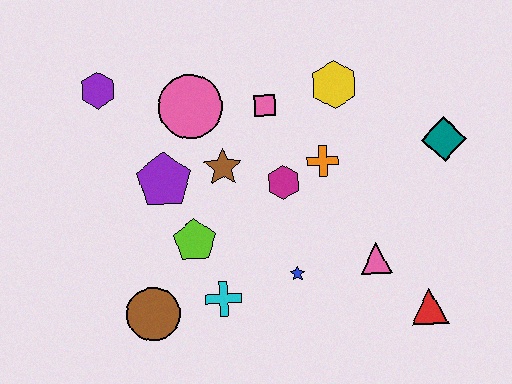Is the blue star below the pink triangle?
Yes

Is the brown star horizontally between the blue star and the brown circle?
Yes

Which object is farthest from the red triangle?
The purple hexagon is farthest from the red triangle.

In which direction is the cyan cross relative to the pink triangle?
The cyan cross is to the left of the pink triangle.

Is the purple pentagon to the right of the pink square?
No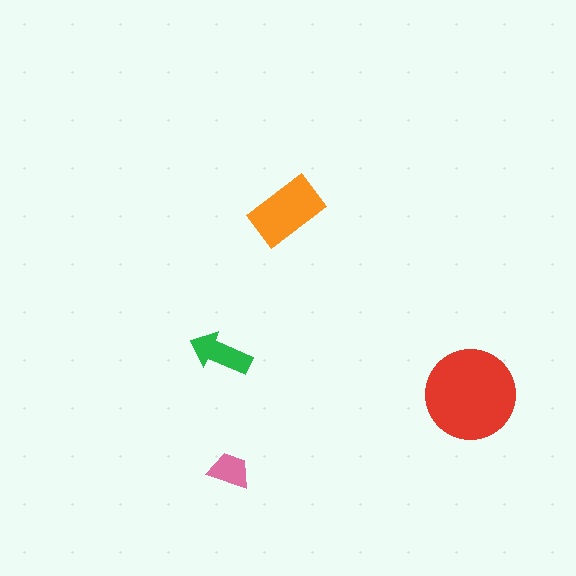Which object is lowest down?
The pink trapezoid is bottommost.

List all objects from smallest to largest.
The pink trapezoid, the green arrow, the orange rectangle, the red circle.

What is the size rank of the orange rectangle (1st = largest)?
2nd.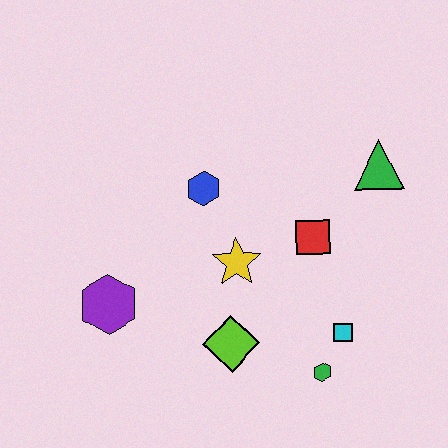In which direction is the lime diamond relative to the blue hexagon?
The lime diamond is below the blue hexagon.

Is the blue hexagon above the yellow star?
Yes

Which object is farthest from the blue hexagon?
The green hexagon is farthest from the blue hexagon.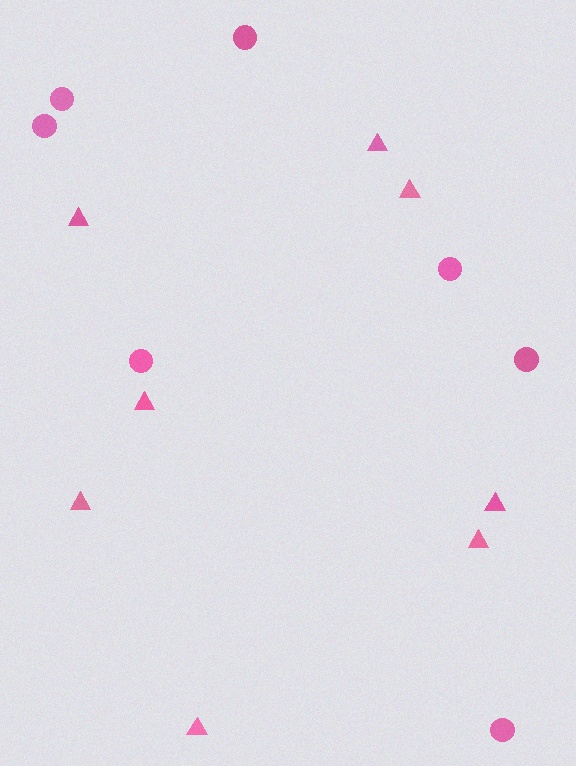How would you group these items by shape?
There are 2 groups: one group of circles (7) and one group of triangles (8).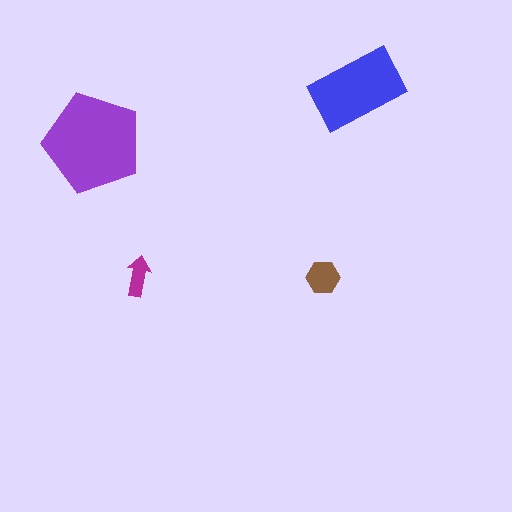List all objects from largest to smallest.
The purple pentagon, the blue rectangle, the brown hexagon, the magenta arrow.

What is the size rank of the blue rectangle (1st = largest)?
2nd.